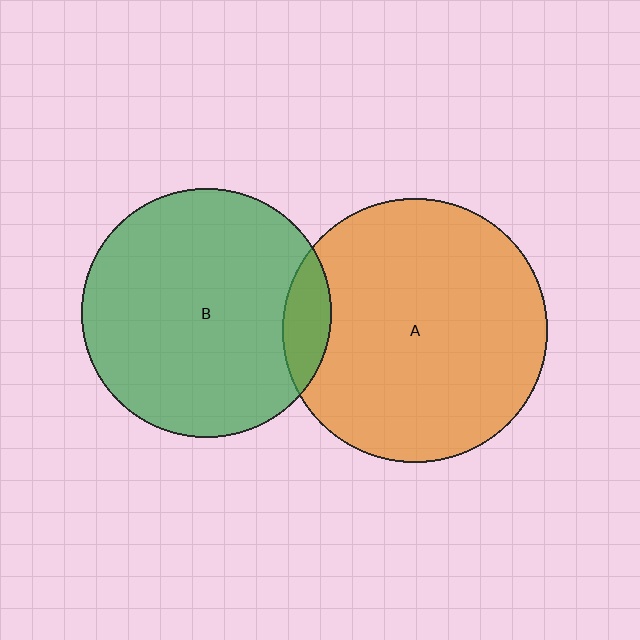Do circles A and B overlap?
Yes.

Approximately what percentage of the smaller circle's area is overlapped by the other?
Approximately 10%.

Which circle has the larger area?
Circle A (orange).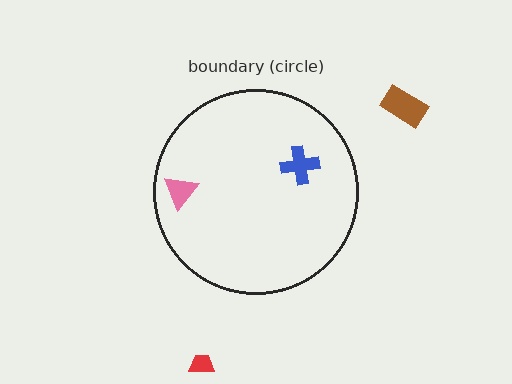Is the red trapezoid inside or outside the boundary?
Outside.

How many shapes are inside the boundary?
2 inside, 2 outside.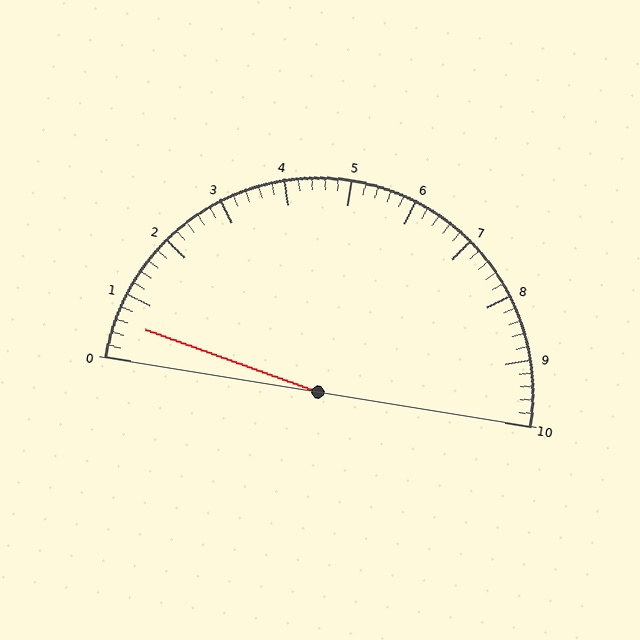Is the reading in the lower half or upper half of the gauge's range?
The reading is in the lower half of the range (0 to 10).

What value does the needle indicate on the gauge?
The needle indicates approximately 0.6.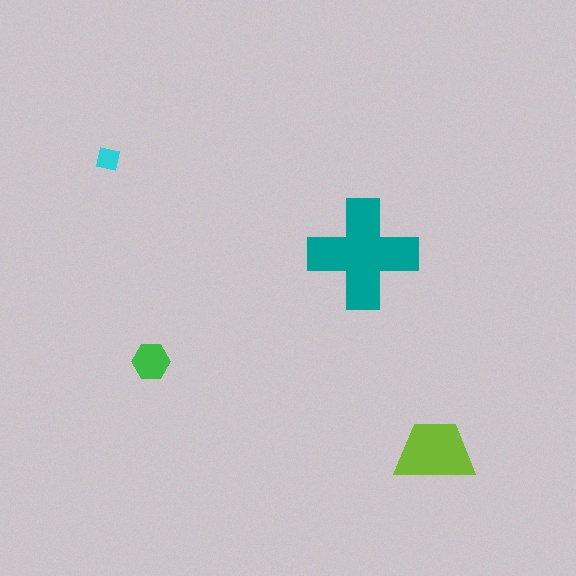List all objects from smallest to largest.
The cyan square, the green hexagon, the lime trapezoid, the teal cross.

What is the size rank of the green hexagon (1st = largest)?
3rd.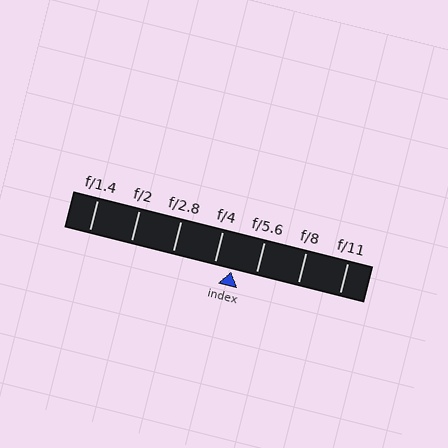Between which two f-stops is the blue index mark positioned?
The index mark is between f/4 and f/5.6.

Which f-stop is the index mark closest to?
The index mark is closest to f/4.